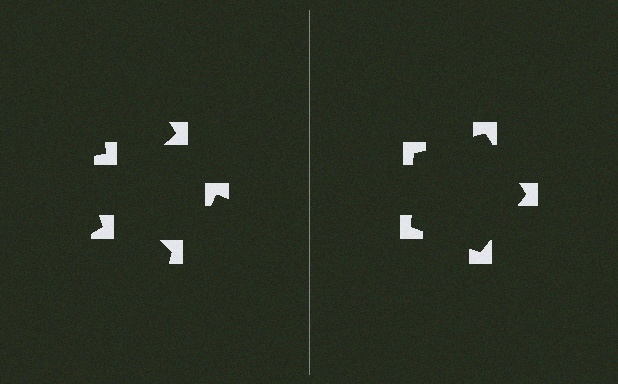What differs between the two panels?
The notched squares are positioned identically on both sides; only the wedge orientations differ. On the right they align to a pentagon; on the left they are misaligned.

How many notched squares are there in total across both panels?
10 — 5 on each side.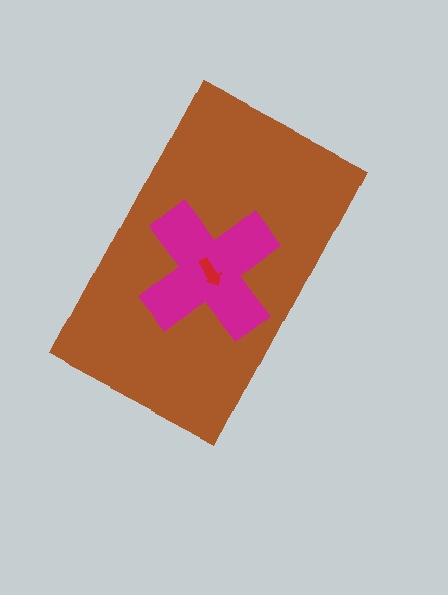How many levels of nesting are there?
3.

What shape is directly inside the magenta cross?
The red arrow.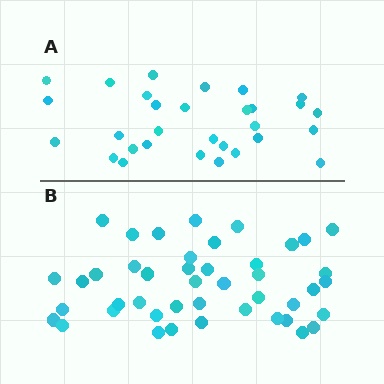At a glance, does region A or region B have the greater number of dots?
Region B (the bottom region) has more dots.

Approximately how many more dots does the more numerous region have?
Region B has approximately 15 more dots than region A.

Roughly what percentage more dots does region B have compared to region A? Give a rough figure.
About 45% more.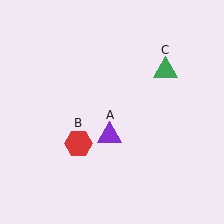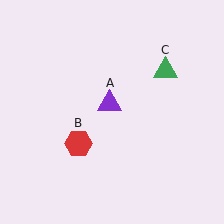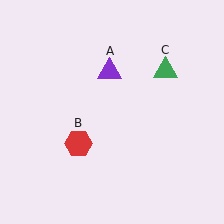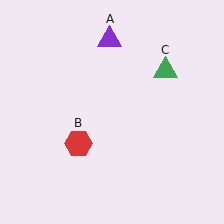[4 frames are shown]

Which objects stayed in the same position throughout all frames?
Red hexagon (object B) and green triangle (object C) remained stationary.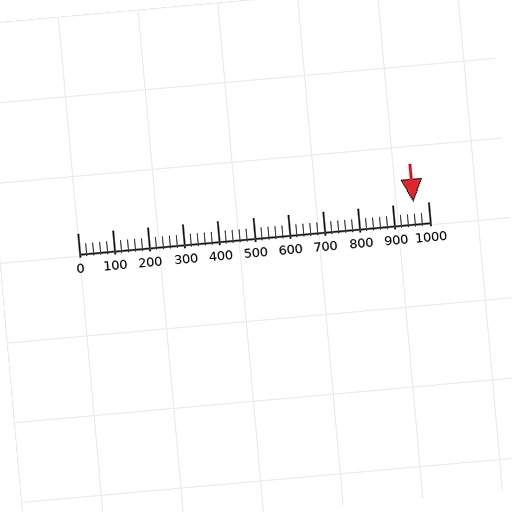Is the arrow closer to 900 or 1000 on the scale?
The arrow is closer to 1000.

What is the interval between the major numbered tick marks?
The major tick marks are spaced 100 units apart.